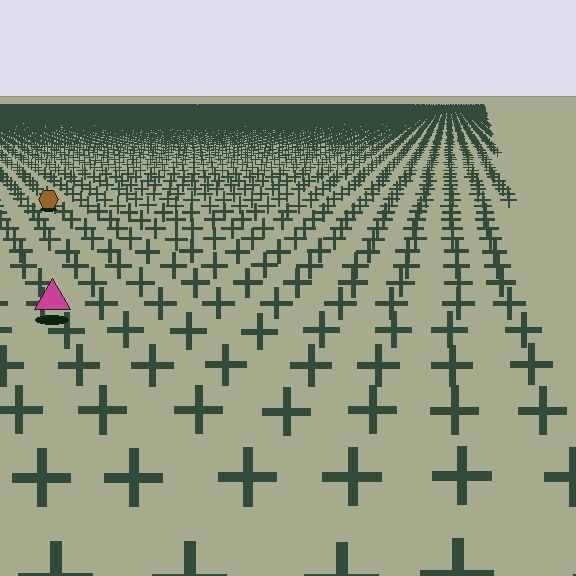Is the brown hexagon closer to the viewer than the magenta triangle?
No. The magenta triangle is closer — you can tell from the texture gradient: the ground texture is coarser near it.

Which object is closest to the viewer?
The magenta triangle is closest. The texture marks near it are larger and more spread out.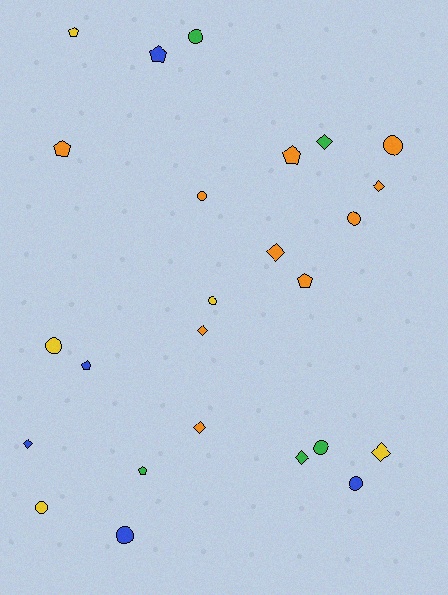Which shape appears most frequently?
Circle, with 10 objects.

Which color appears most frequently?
Orange, with 10 objects.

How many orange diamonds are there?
There are 4 orange diamonds.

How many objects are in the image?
There are 25 objects.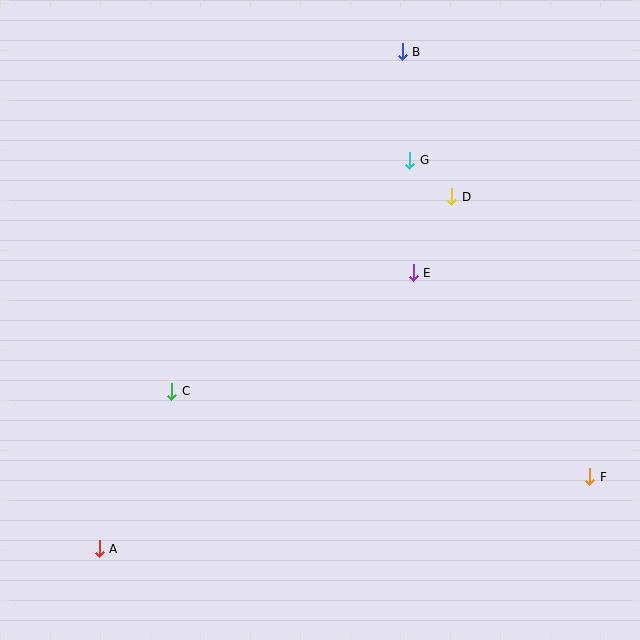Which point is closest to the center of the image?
Point E at (413, 273) is closest to the center.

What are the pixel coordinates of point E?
Point E is at (413, 273).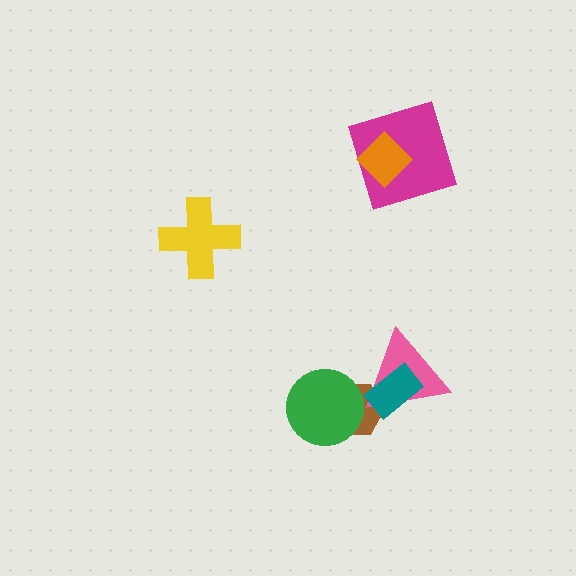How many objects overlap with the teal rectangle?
2 objects overlap with the teal rectangle.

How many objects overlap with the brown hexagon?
3 objects overlap with the brown hexagon.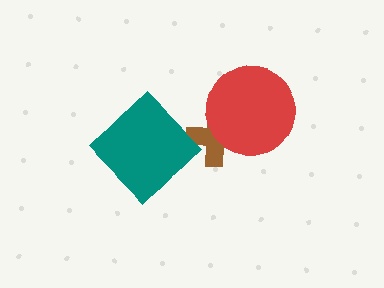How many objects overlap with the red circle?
1 object overlaps with the red circle.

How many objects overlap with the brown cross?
1 object overlaps with the brown cross.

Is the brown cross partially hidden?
Yes, it is partially covered by another shape.